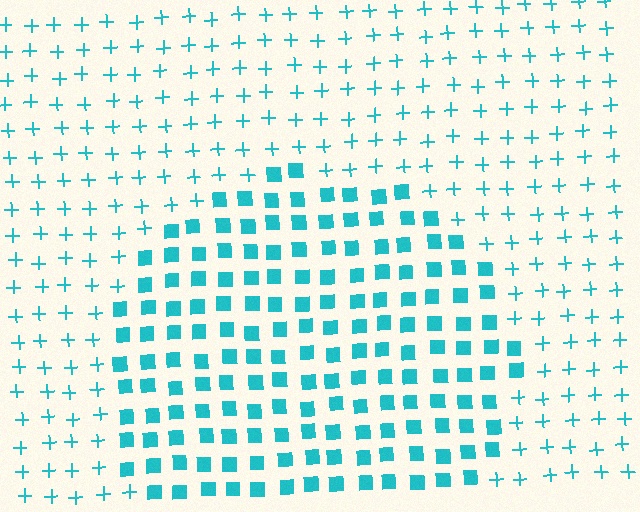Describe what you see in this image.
The image is filled with small cyan elements arranged in a uniform grid. A circle-shaped region contains squares, while the surrounding area contains plus signs. The boundary is defined purely by the change in element shape.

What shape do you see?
I see a circle.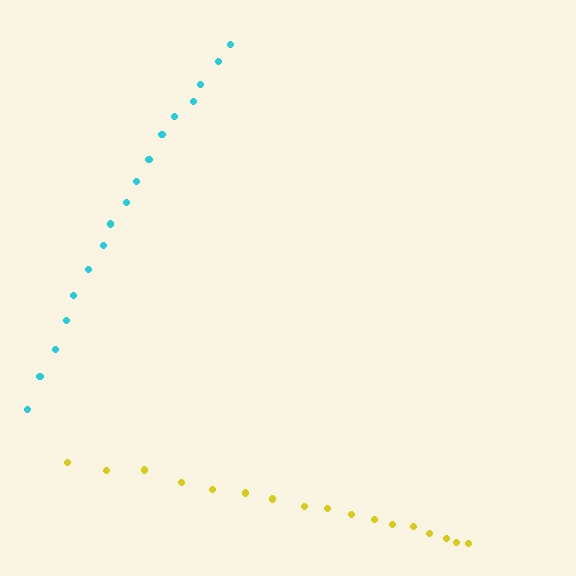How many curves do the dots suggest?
There are 2 distinct paths.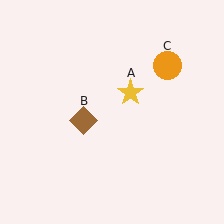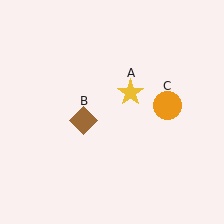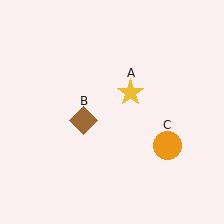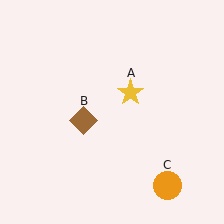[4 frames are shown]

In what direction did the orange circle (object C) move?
The orange circle (object C) moved down.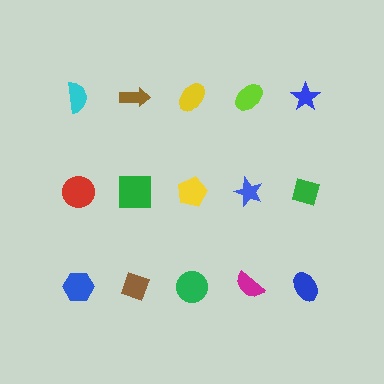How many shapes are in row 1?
5 shapes.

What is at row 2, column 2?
A green square.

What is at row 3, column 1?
A blue hexagon.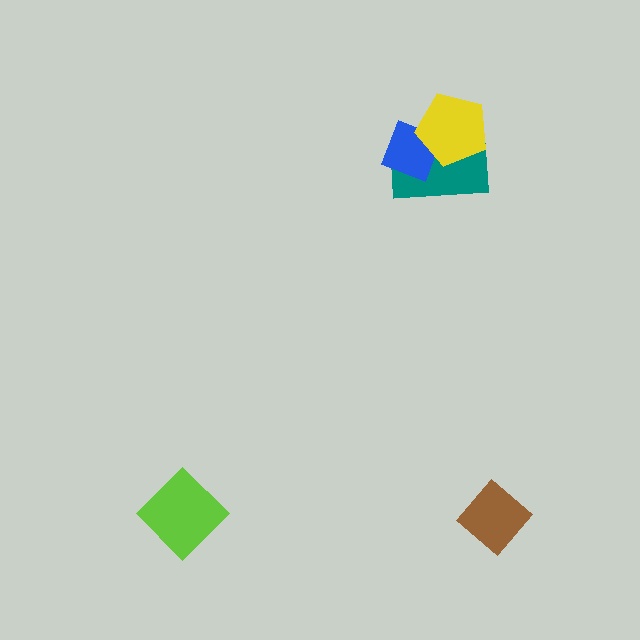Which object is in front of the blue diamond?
The yellow pentagon is in front of the blue diamond.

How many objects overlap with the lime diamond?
0 objects overlap with the lime diamond.